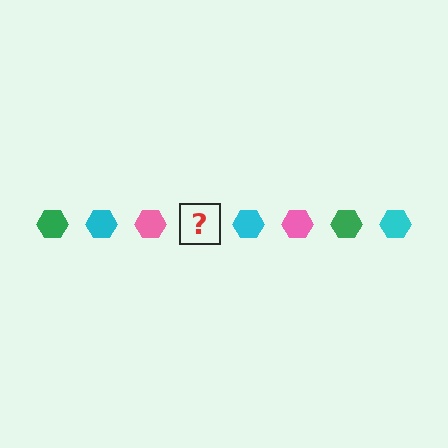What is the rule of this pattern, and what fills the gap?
The rule is that the pattern cycles through green, cyan, pink hexagons. The gap should be filled with a green hexagon.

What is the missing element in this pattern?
The missing element is a green hexagon.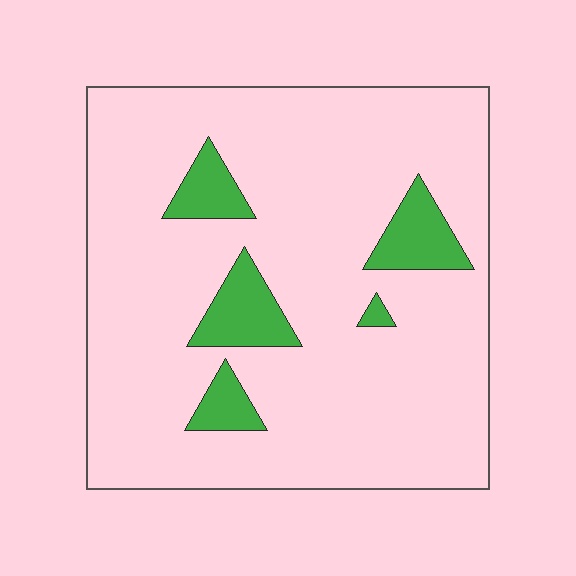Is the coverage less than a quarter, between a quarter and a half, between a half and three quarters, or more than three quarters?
Less than a quarter.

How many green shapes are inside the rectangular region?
5.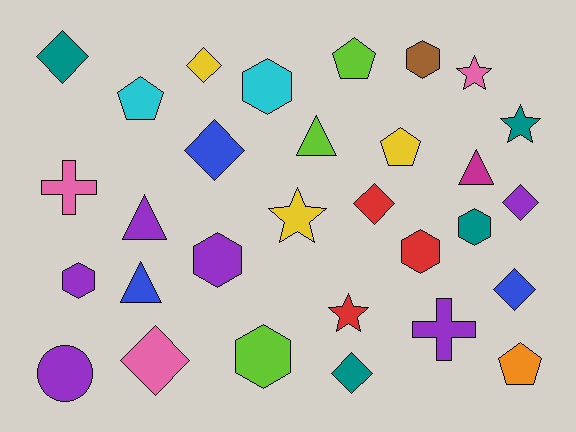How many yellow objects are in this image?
There are 3 yellow objects.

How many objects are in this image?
There are 30 objects.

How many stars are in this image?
There are 4 stars.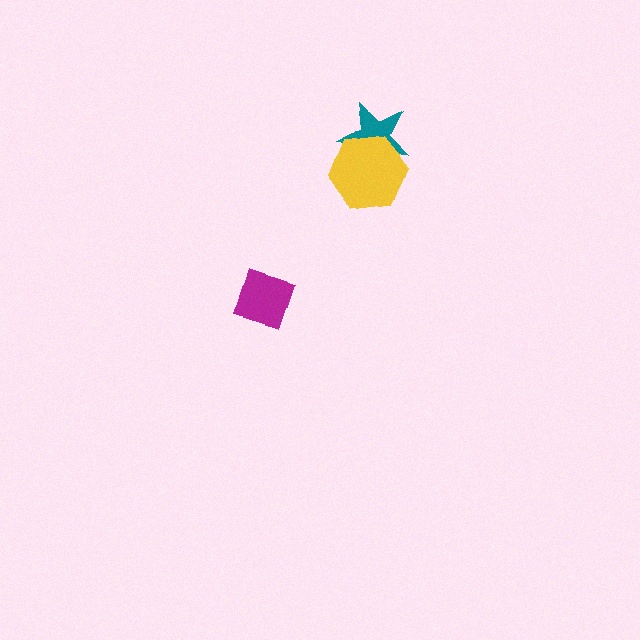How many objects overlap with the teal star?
1 object overlaps with the teal star.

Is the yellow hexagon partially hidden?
No, no other shape covers it.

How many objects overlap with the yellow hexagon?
1 object overlaps with the yellow hexagon.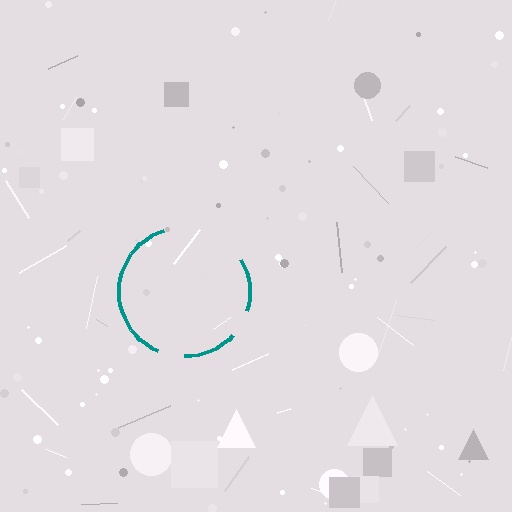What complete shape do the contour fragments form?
The contour fragments form a circle.